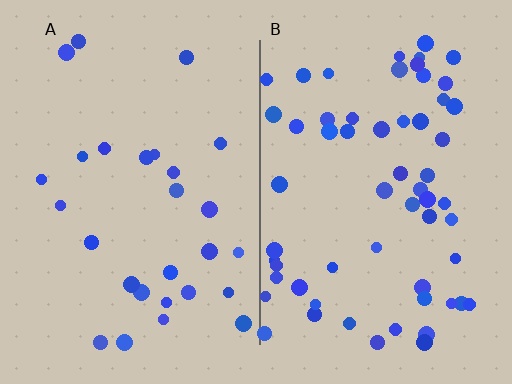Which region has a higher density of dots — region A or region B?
B (the right).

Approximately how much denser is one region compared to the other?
Approximately 2.2× — region B over region A.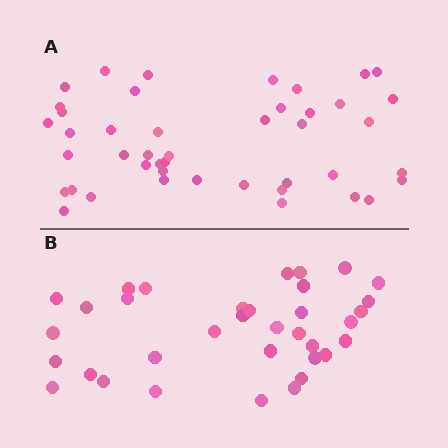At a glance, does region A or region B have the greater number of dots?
Region A (the top region) has more dots.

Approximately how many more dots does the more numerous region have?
Region A has roughly 8 or so more dots than region B.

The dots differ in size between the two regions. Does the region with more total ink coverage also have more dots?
No. Region B has more total ink coverage because its dots are larger, but region A actually contains more individual dots. Total area can be misleading — the number of items is what matters here.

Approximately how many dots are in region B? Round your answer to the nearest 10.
About 40 dots. (The exact count is 35, which rounds to 40.)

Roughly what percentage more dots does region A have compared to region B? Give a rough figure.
About 25% more.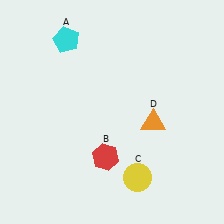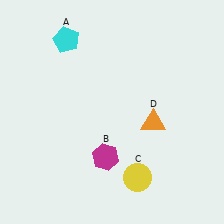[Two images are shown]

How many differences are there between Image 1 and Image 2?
There is 1 difference between the two images.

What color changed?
The hexagon (B) changed from red in Image 1 to magenta in Image 2.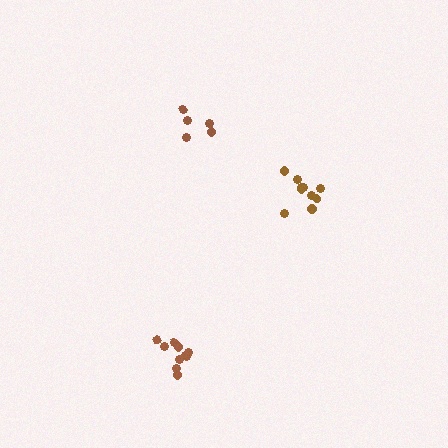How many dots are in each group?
Group 1: 10 dots, Group 2: 5 dots, Group 3: 10 dots (25 total).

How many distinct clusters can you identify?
There are 3 distinct clusters.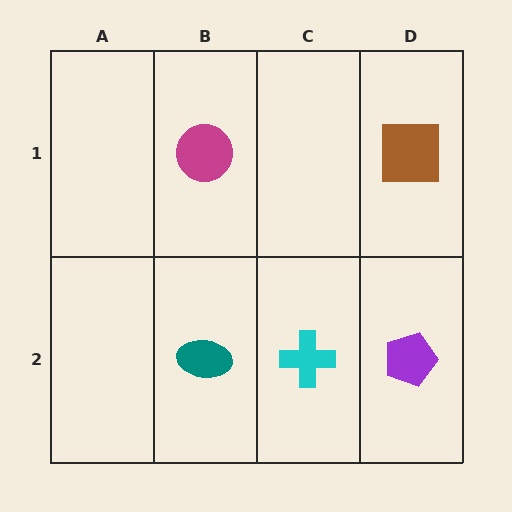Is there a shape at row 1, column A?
No, that cell is empty.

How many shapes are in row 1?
2 shapes.